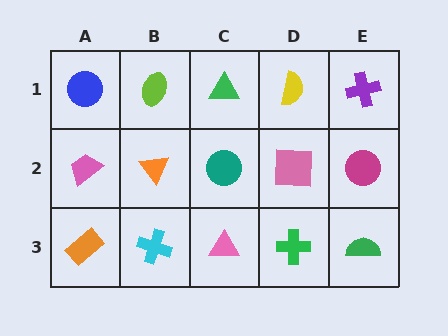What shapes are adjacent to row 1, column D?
A pink square (row 2, column D), a green triangle (row 1, column C), a purple cross (row 1, column E).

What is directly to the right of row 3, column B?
A pink triangle.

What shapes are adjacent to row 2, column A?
A blue circle (row 1, column A), an orange rectangle (row 3, column A), an orange triangle (row 2, column B).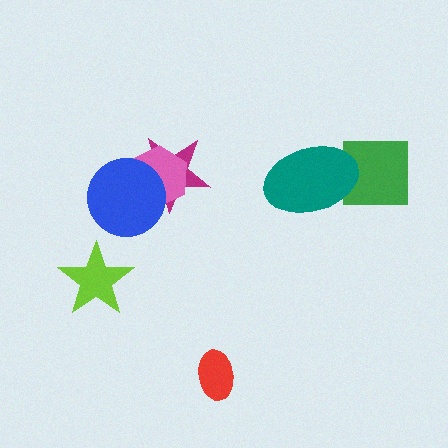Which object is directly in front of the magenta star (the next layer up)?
The pink hexagon is directly in front of the magenta star.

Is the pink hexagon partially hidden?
Yes, it is partially covered by another shape.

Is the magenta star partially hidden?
Yes, it is partially covered by another shape.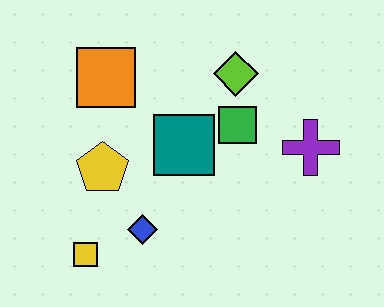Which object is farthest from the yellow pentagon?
The purple cross is farthest from the yellow pentagon.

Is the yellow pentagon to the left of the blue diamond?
Yes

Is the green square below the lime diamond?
Yes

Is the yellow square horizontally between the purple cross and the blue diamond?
No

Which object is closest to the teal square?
The green square is closest to the teal square.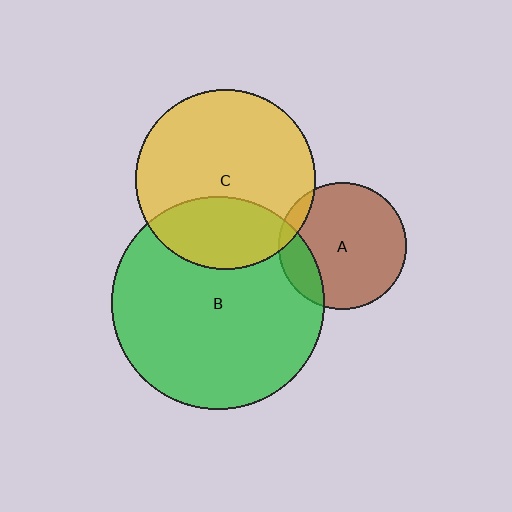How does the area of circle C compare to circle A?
Approximately 2.0 times.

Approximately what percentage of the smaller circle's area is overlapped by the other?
Approximately 15%.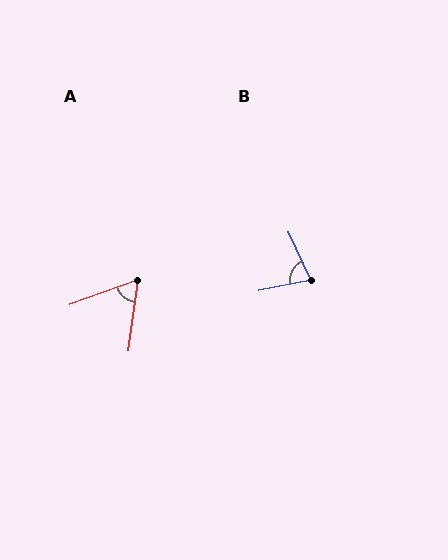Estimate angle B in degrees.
Approximately 77 degrees.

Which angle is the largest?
B, at approximately 77 degrees.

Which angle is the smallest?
A, at approximately 62 degrees.